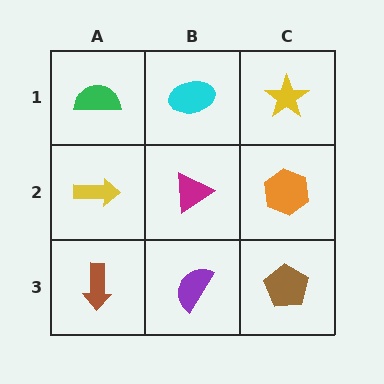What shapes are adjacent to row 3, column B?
A magenta triangle (row 2, column B), a brown arrow (row 3, column A), a brown pentagon (row 3, column C).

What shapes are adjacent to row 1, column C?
An orange hexagon (row 2, column C), a cyan ellipse (row 1, column B).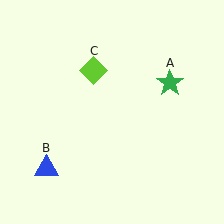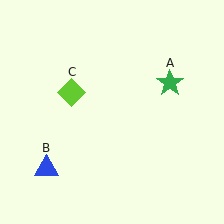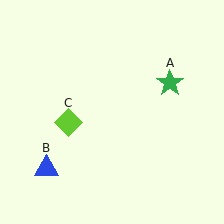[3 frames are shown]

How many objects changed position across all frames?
1 object changed position: lime diamond (object C).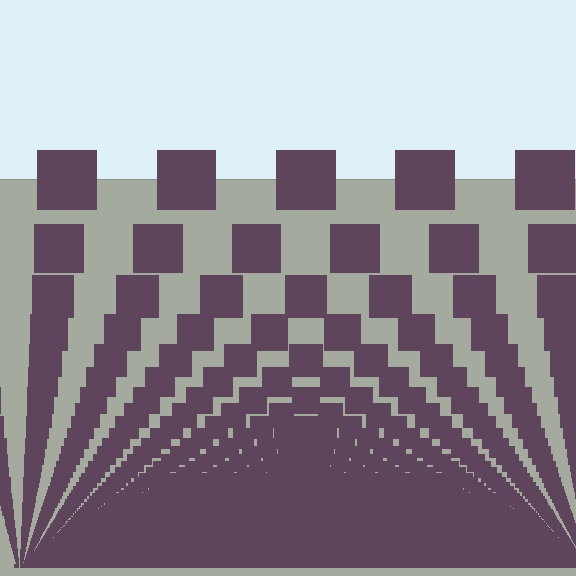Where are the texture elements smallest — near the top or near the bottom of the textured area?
Near the bottom.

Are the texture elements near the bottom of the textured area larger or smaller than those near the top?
Smaller. The gradient is inverted — elements near the bottom are smaller and denser.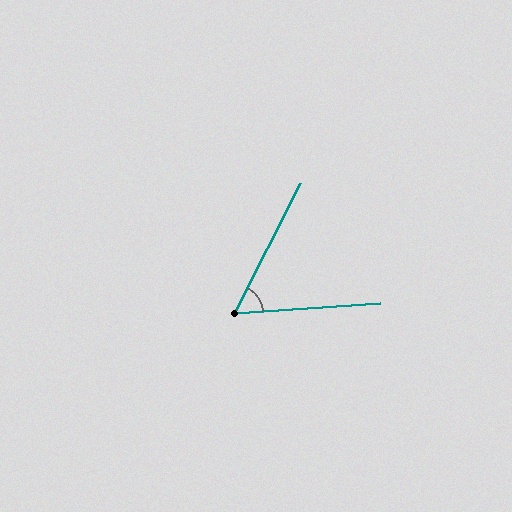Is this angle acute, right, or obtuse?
It is acute.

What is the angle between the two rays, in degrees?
Approximately 59 degrees.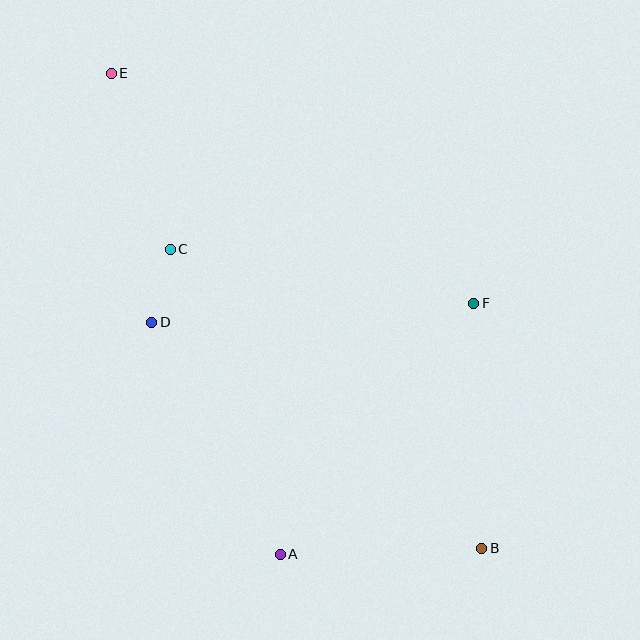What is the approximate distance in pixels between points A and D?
The distance between A and D is approximately 265 pixels.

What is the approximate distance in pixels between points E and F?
The distance between E and F is approximately 429 pixels.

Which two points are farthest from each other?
Points B and E are farthest from each other.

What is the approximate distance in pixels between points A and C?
The distance between A and C is approximately 324 pixels.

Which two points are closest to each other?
Points C and D are closest to each other.